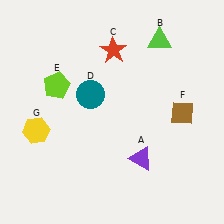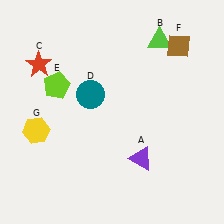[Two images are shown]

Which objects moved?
The objects that moved are: the red star (C), the brown diamond (F).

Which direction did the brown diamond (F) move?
The brown diamond (F) moved up.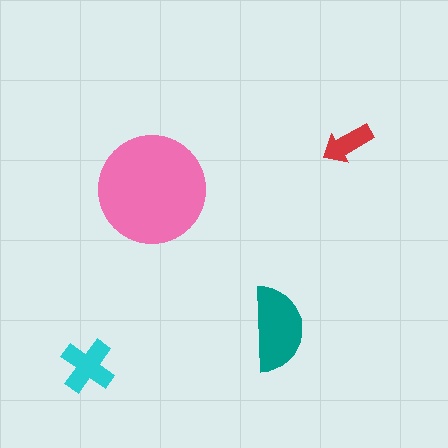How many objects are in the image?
There are 4 objects in the image.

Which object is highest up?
The red arrow is topmost.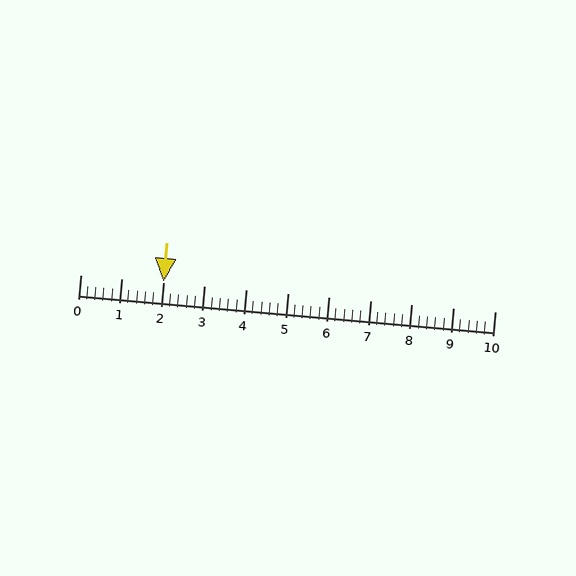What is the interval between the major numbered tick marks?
The major tick marks are spaced 1 units apart.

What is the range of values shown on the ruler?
The ruler shows values from 0 to 10.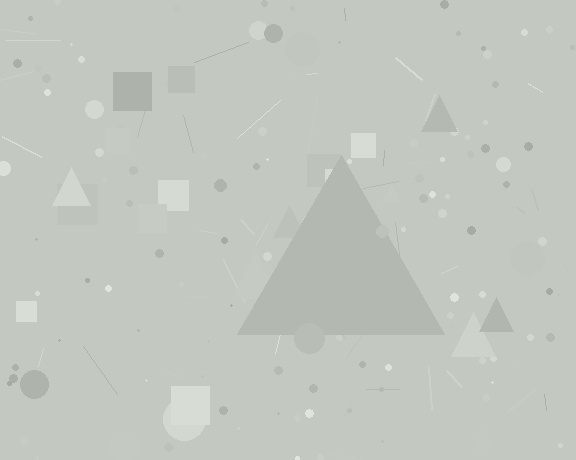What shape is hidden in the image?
A triangle is hidden in the image.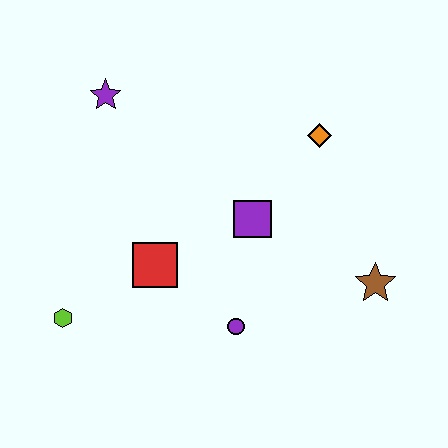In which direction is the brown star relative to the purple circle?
The brown star is to the right of the purple circle.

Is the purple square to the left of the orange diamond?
Yes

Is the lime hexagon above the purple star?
No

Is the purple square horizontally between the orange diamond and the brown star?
No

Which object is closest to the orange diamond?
The purple square is closest to the orange diamond.